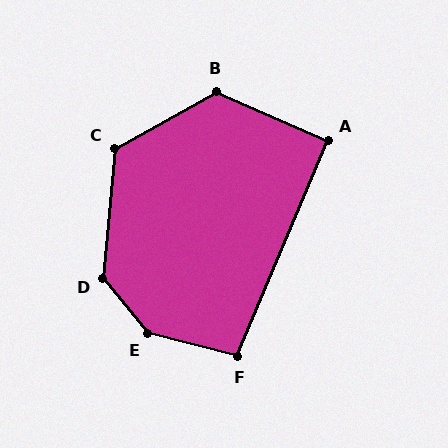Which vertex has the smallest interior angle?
A, at approximately 91 degrees.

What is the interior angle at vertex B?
Approximately 127 degrees (obtuse).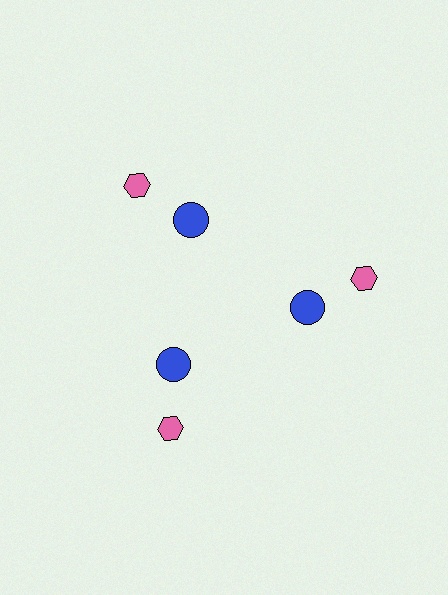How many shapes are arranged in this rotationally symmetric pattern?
There are 6 shapes, arranged in 3 groups of 2.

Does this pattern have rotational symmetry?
Yes, this pattern has 3-fold rotational symmetry. It looks the same after rotating 120 degrees around the center.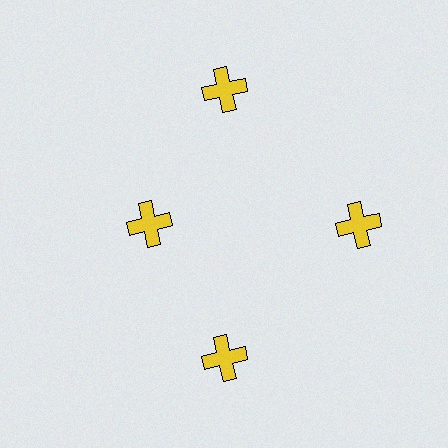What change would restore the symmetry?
The symmetry would be restored by moving it outward, back onto the ring so that all 4 crosses sit at equal angles and equal distance from the center.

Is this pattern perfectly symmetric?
No. The 4 yellow crosses are arranged in a ring, but one element near the 9 o'clock position is pulled inward toward the center, breaking the 4-fold rotational symmetry.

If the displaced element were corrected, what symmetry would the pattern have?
It would have 4-fold rotational symmetry — the pattern would map onto itself every 90 degrees.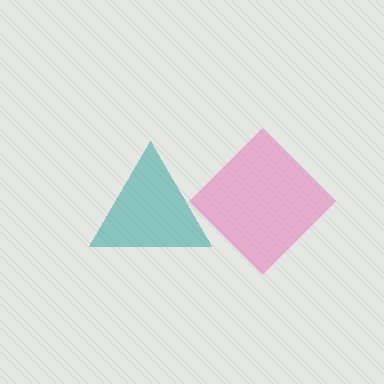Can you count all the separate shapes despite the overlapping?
Yes, there are 2 separate shapes.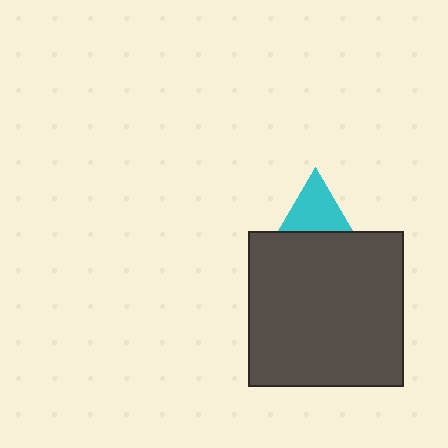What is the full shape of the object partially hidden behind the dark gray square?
The partially hidden object is a cyan triangle.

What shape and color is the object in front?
The object in front is a dark gray square.